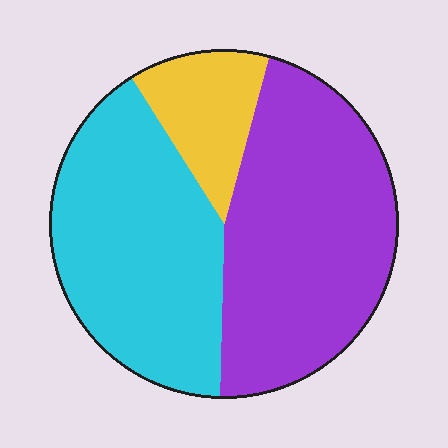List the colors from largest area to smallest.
From largest to smallest: purple, cyan, yellow.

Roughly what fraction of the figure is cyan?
Cyan covers roughly 40% of the figure.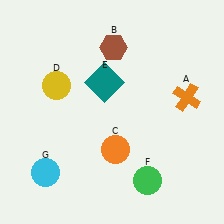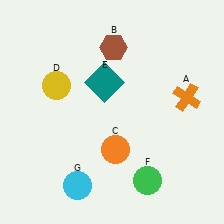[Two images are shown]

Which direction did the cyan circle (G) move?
The cyan circle (G) moved right.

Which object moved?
The cyan circle (G) moved right.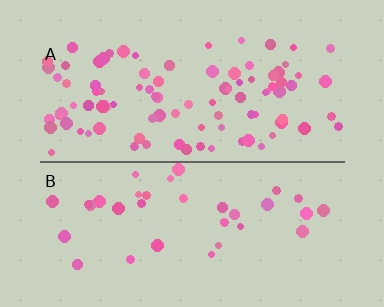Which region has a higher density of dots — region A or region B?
A (the top).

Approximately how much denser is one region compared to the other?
Approximately 2.6× — region A over region B.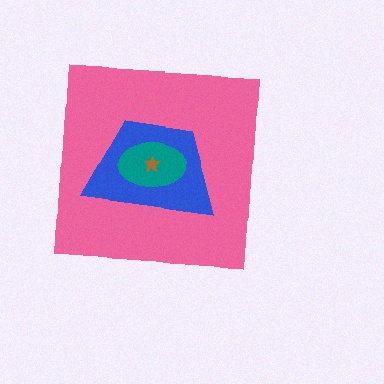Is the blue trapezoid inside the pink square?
Yes.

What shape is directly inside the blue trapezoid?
The teal ellipse.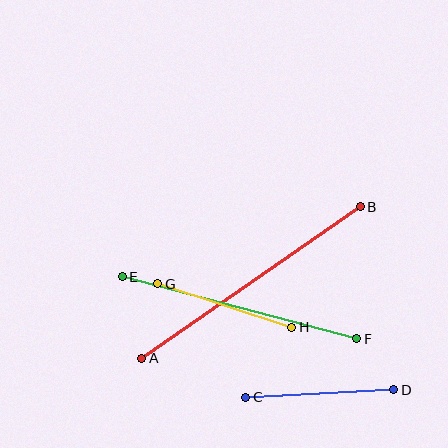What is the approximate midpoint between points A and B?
The midpoint is at approximately (251, 282) pixels.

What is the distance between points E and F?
The distance is approximately 242 pixels.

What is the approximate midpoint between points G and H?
The midpoint is at approximately (225, 306) pixels.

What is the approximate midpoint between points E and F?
The midpoint is at approximately (240, 308) pixels.